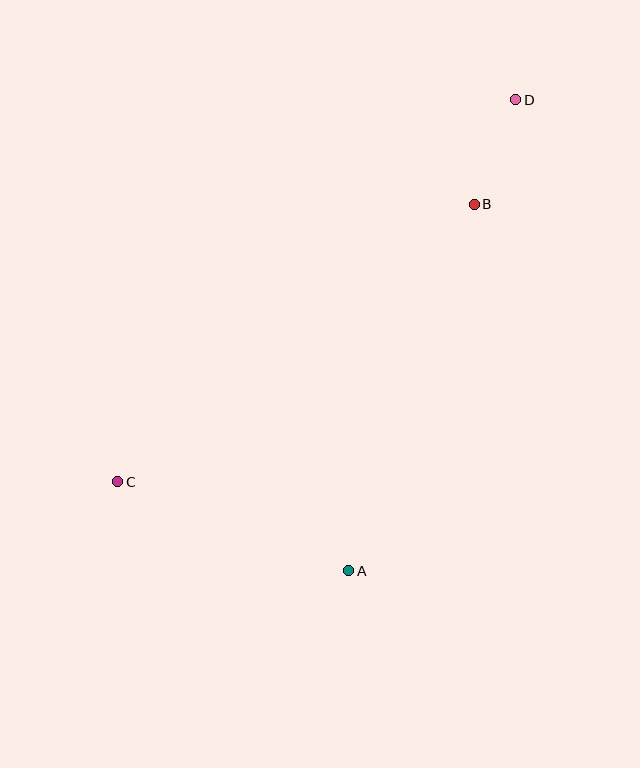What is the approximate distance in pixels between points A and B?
The distance between A and B is approximately 387 pixels.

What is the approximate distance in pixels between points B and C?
The distance between B and C is approximately 452 pixels.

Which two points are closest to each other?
Points B and D are closest to each other.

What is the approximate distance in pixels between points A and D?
The distance between A and D is approximately 500 pixels.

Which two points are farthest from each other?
Points C and D are farthest from each other.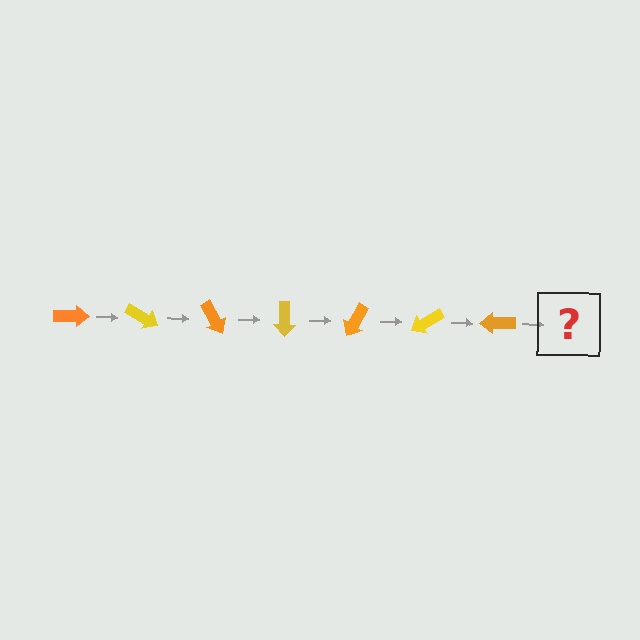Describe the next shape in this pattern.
It should be a yellow arrow, rotated 210 degrees from the start.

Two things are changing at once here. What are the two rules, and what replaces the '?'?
The two rules are that it rotates 30 degrees each step and the color cycles through orange and yellow. The '?' should be a yellow arrow, rotated 210 degrees from the start.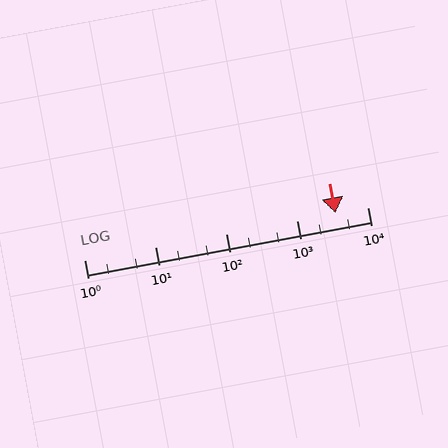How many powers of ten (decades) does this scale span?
The scale spans 4 decades, from 1 to 10000.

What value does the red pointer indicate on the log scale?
The pointer indicates approximately 3500.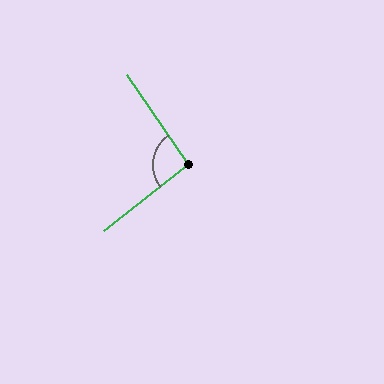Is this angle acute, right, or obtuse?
It is approximately a right angle.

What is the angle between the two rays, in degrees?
Approximately 94 degrees.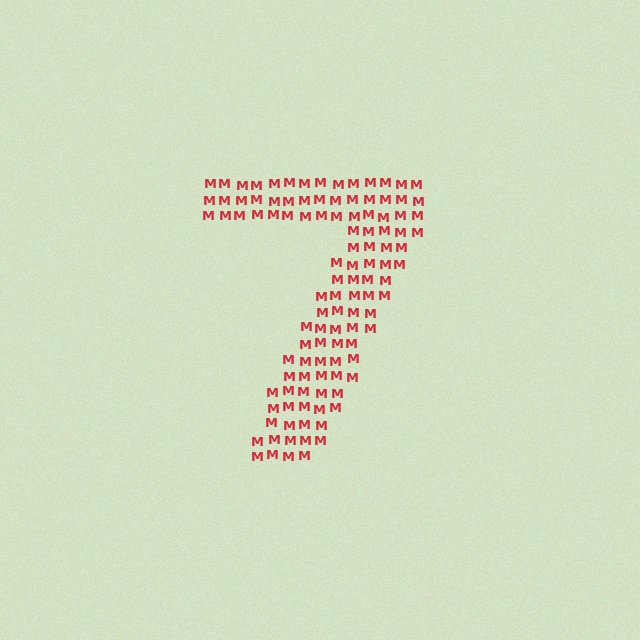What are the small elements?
The small elements are letter M's.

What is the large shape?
The large shape is the digit 7.